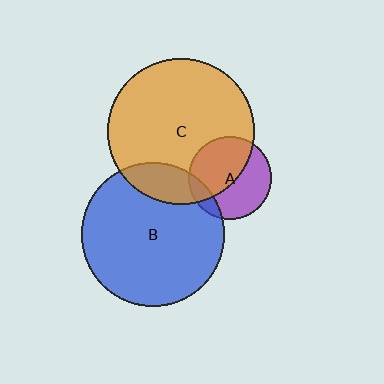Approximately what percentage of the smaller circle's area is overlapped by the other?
Approximately 50%.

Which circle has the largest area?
Circle C (orange).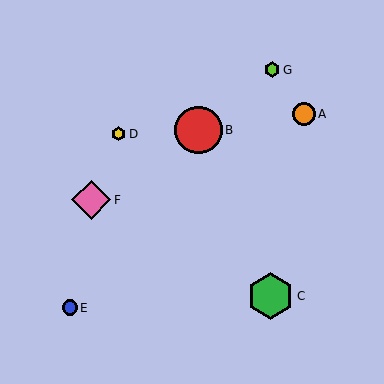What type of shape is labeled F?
Shape F is a pink diamond.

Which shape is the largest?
The red circle (labeled B) is the largest.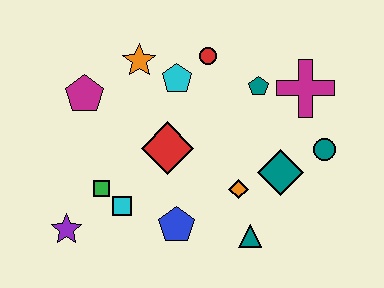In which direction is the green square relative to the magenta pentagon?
The green square is below the magenta pentagon.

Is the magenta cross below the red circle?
Yes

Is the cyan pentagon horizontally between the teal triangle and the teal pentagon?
No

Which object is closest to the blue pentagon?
The cyan square is closest to the blue pentagon.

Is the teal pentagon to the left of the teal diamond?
Yes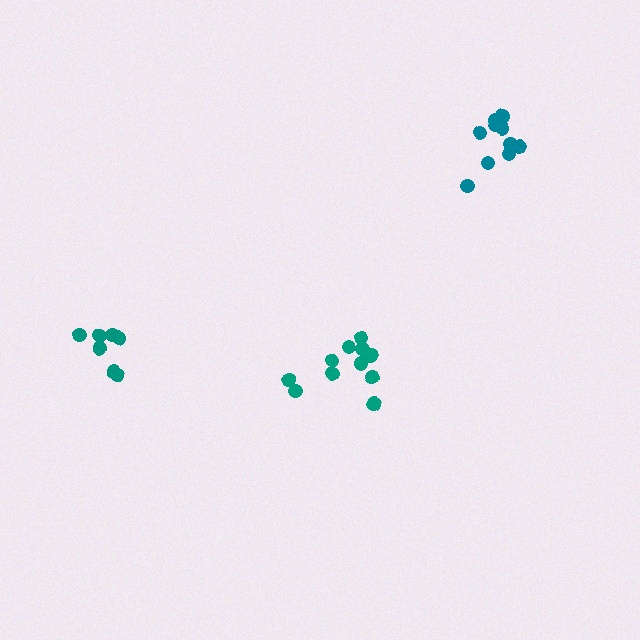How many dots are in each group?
Group 1: 11 dots, Group 2: 10 dots, Group 3: 7 dots (28 total).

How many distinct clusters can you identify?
There are 3 distinct clusters.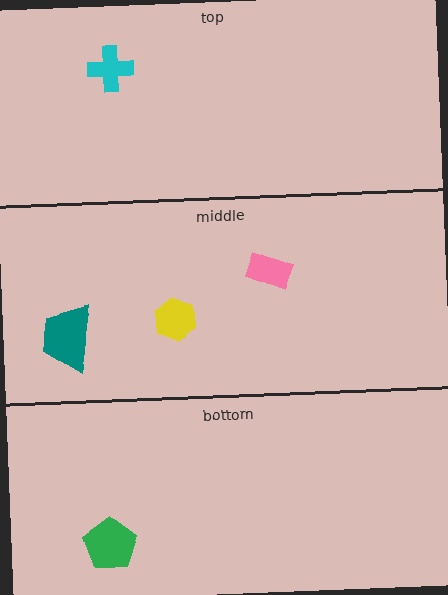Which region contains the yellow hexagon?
The middle region.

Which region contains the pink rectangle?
The middle region.